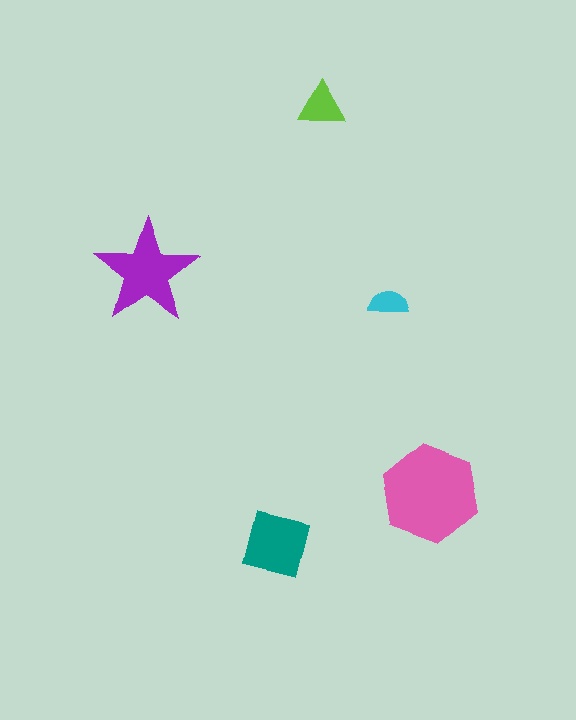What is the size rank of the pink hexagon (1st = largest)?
1st.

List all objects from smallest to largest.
The cyan semicircle, the lime triangle, the teal square, the purple star, the pink hexagon.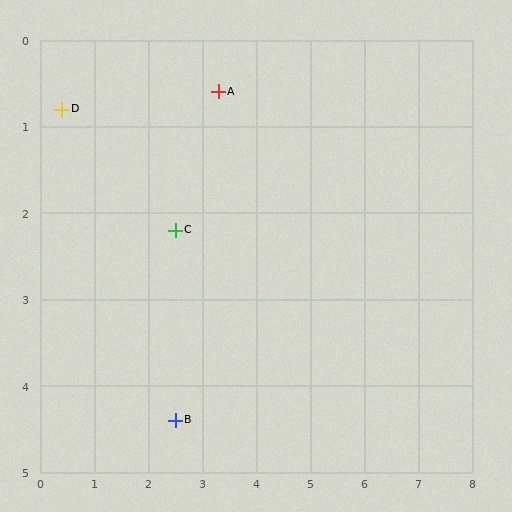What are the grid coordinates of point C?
Point C is at approximately (2.5, 2.2).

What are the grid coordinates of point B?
Point B is at approximately (2.5, 4.4).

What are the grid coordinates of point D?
Point D is at approximately (0.4, 0.8).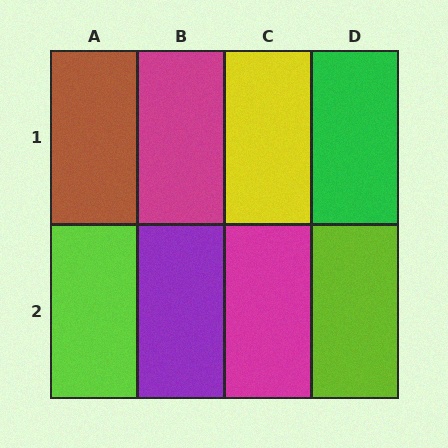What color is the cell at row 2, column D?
Lime.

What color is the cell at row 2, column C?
Magenta.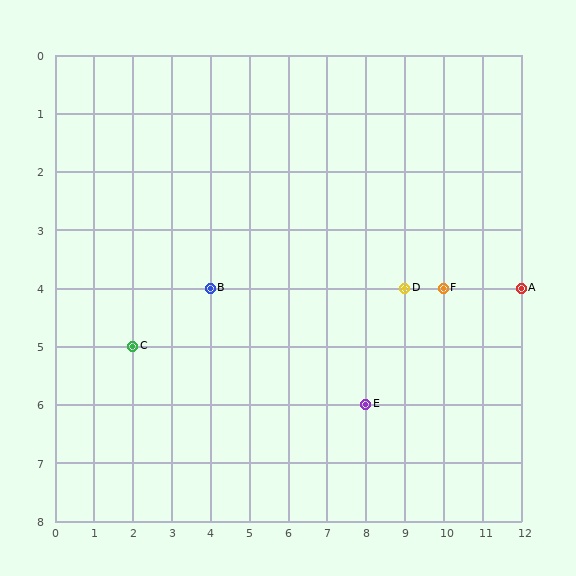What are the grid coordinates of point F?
Point F is at grid coordinates (10, 4).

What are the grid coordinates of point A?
Point A is at grid coordinates (12, 4).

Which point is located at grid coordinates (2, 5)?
Point C is at (2, 5).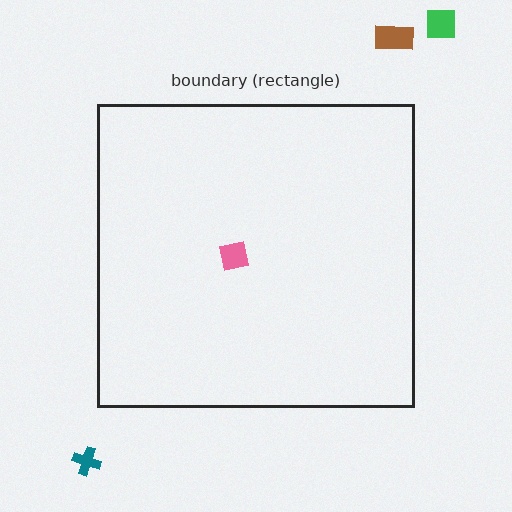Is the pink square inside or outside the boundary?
Inside.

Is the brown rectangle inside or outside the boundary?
Outside.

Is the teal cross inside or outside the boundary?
Outside.